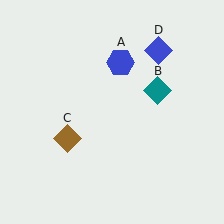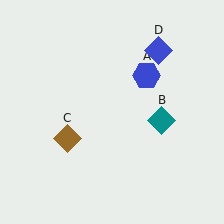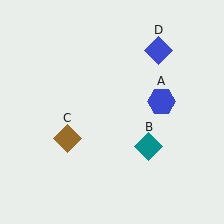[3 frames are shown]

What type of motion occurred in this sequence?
The blue hexagon (object A), teal diamond (object B) rotated clockwise around the center of the scene.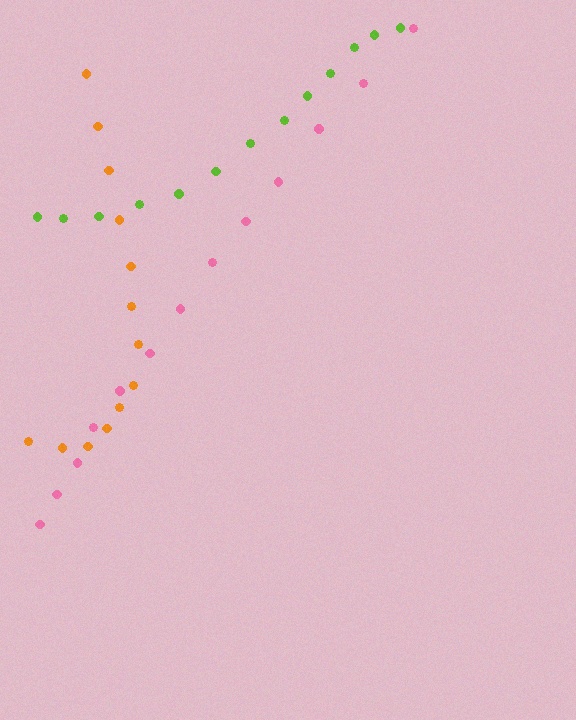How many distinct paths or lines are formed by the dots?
There are 3 distinct paths.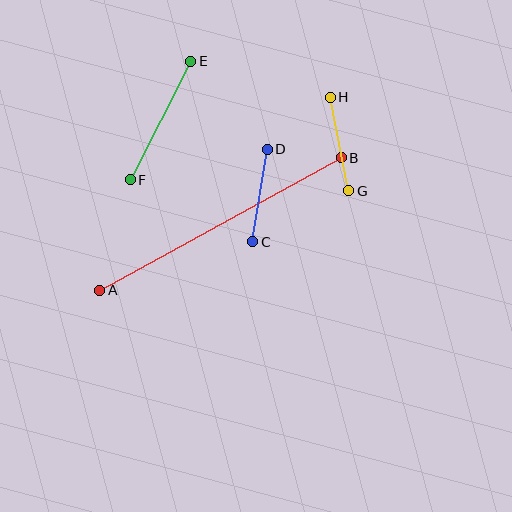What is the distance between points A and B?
The distance is approximately 275 pixels.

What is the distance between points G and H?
The distance is approximately 95 pixels.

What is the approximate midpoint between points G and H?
The midpoint is at approximately (339, 144) pixels.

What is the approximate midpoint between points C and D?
The midpoint is at approximately (260, 195) pixels.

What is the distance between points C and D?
The distance is approximately 93 pixels.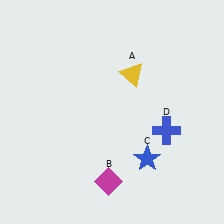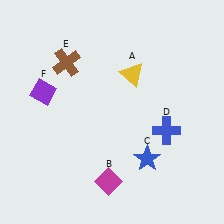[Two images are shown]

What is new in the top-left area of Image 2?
A brown cross (E) was added in the top-left area of Image 2.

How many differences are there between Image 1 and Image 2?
There are 2 differences between the two images.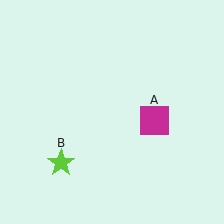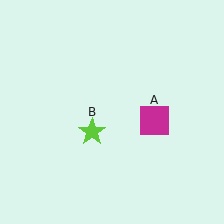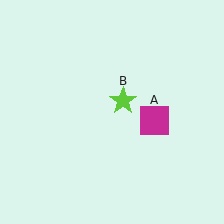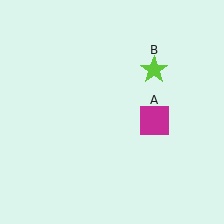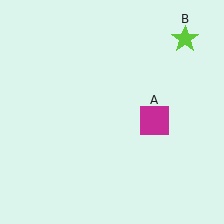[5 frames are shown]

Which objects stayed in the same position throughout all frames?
Magenta square (object A) remained stationary.